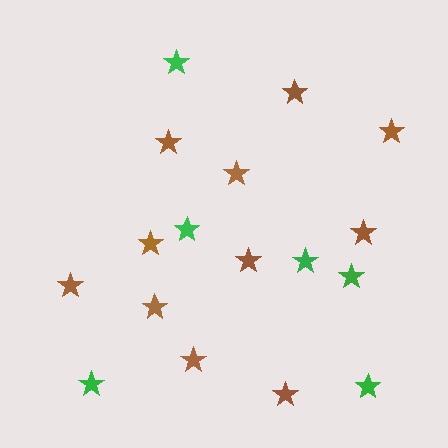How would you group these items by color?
There are 2 groups: one group of brown stars (11) and one group of green stars (6).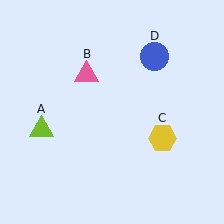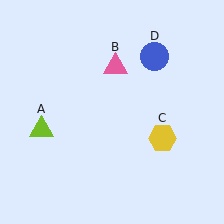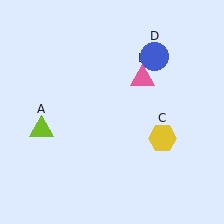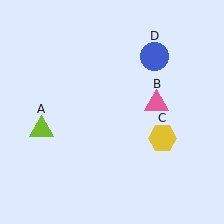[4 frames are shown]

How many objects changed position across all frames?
1 object changed position: pink triangle (object B).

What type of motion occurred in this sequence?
The pink triangle (object B) rotated clockwise around the center of the scene.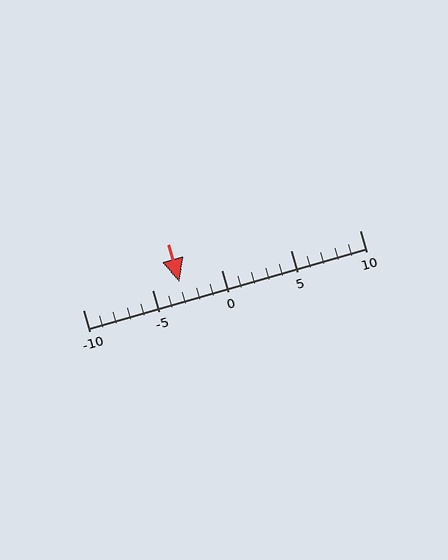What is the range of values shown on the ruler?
The ruler shows values from -10 to 10.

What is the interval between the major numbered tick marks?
The major tick marks are spaced 5 units apart.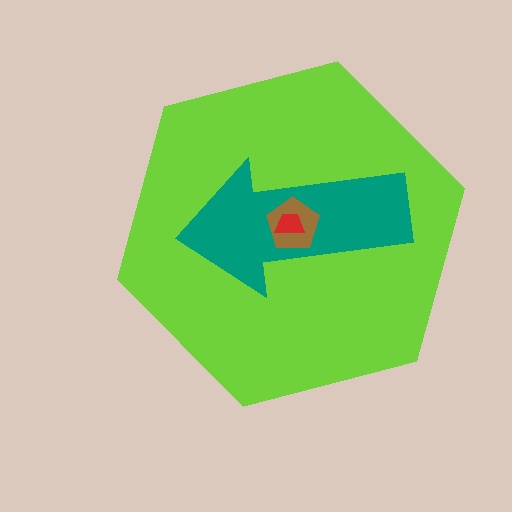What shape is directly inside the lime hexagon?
The teal arrow.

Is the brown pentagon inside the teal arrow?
Yes.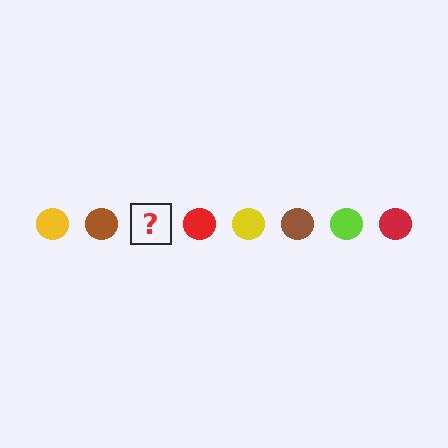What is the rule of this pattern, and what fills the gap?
The rule is that the pattern cycles through yellow, brown, lime, red circles. The gap should be filled with a lime circle.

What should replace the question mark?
The question mark should be replaced with a lime circle.